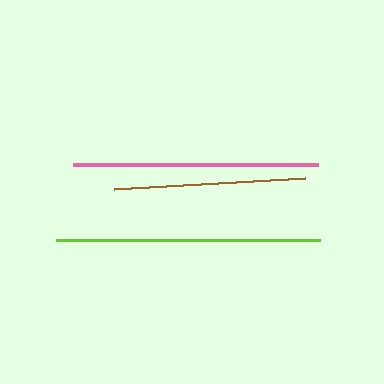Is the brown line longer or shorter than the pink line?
The pink line is longer than the brown line.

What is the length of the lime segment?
The lime segment is approximately 264 pixels long.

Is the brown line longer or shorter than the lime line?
The lime line is longer than the brown line.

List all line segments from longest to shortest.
From longest to shortest: lime, pink, brown.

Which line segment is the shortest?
The brown line is the shortest at approximately 192 pixels.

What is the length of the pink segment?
The pink segment is approximately 244 pixels long.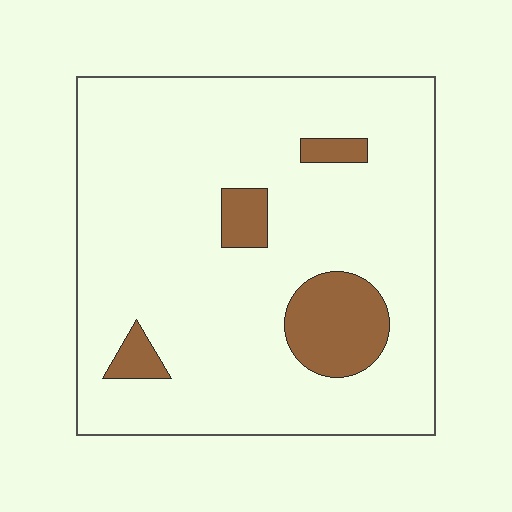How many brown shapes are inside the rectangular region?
4.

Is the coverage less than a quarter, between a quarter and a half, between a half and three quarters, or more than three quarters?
Less than a quarter.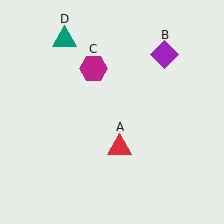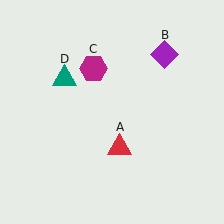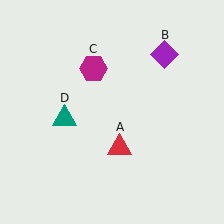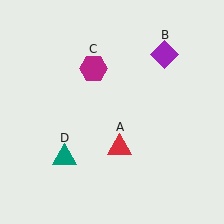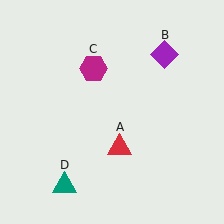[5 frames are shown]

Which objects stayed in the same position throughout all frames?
Red triangle (object A) and purple diamond (object B) and magenta hexagon (object C) remained stationary.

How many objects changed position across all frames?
1 object changed position: teal triangle (object D).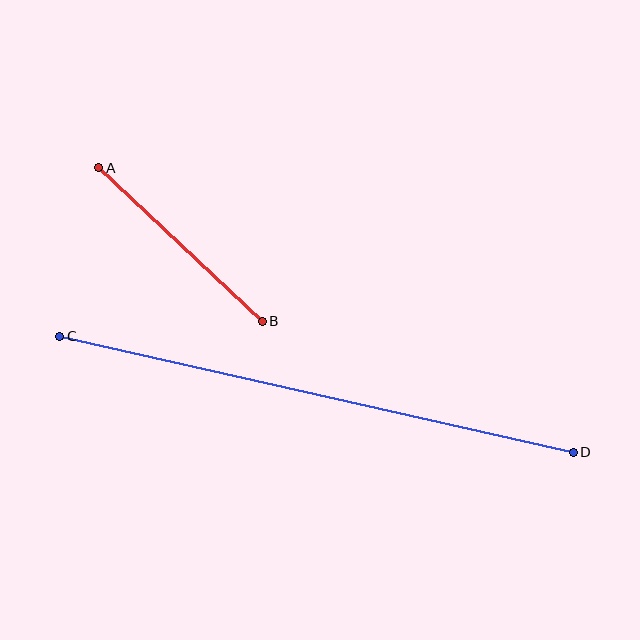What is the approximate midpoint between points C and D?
The midpoint is at approximately (316, 394) pixels.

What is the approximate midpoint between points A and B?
The midpoint is at approximately (180, 244) pixels.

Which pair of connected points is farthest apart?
Points C and D are farthest apart.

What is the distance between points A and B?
The distance is approximately 224 pixels.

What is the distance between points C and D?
The distance is approximately 526 pixels.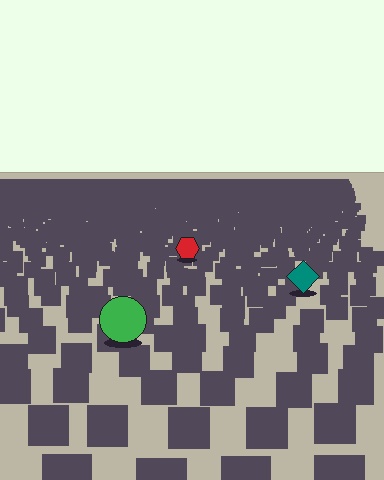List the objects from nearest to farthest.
From nearest to farthest: the green circle, the teal diamond, the red hexagon.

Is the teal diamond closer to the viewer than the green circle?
No. The green circle is closer — you can tell from the texture gradient: the ground texture is coarser near it.